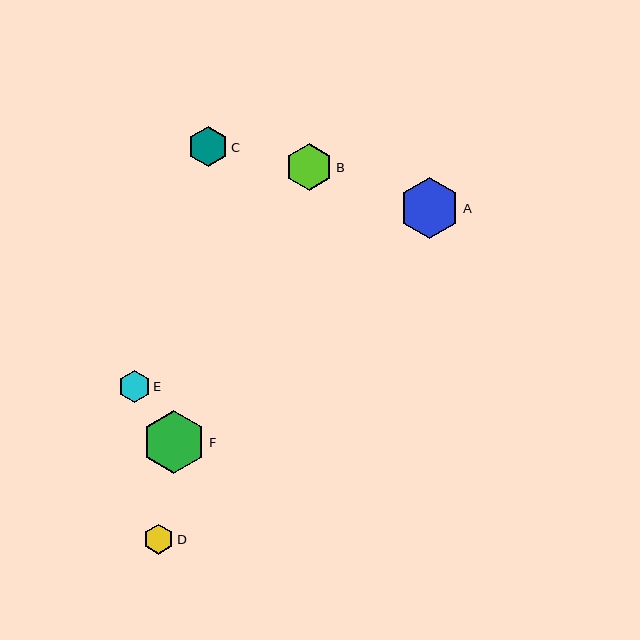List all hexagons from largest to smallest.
From largest to smallest: F, A, B, C, E, D.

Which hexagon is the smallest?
Hexagon D is the smallest with a size of approximately 30 pixels.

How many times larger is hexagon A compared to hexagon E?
Hexagon A is approximately 1.9 times the size of hexagon E.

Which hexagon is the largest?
Hexagon F is the largest with a size of approximately 63 pixels.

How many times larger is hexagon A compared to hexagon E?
Hexagon A is approximately 1.9 times the size of hexagon E.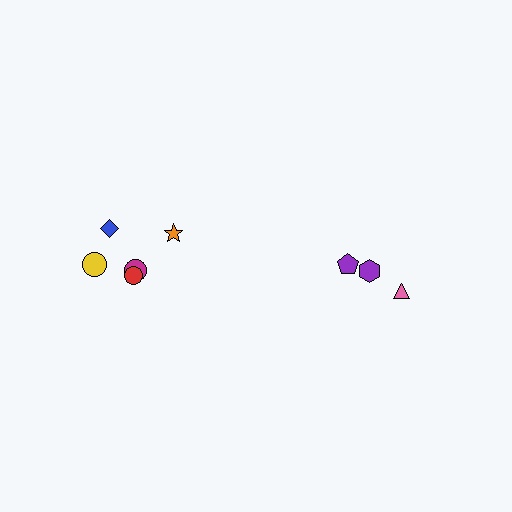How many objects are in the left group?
There are 5 objects.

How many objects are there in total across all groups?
There are 8 objects.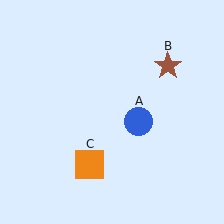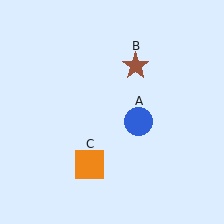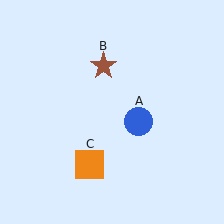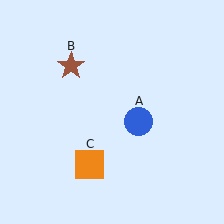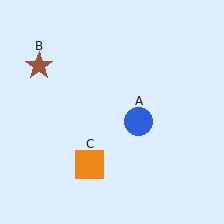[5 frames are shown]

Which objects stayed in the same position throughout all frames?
Blue circle (object A) and orange square (object C) remained stationary.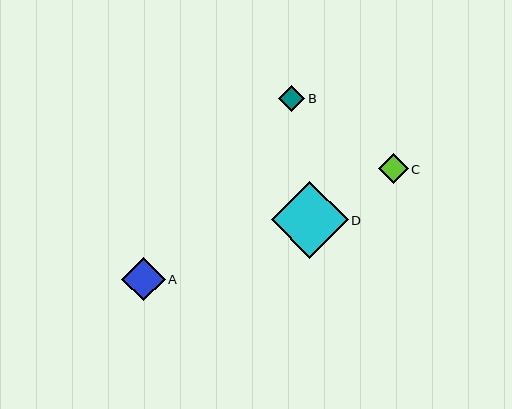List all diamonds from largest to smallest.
From largest to smallest: D, A, C, B.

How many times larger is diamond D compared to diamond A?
Diamond D is approximately 1.8 times the size of diamond A.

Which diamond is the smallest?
Diamond B is the smallest with a size of approximately 26 pixels.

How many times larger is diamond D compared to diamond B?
Diamond D is approximately 3.0 times the size of diamond B.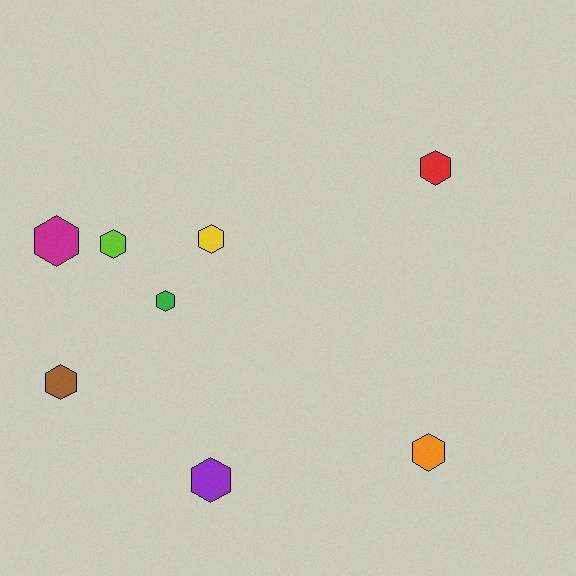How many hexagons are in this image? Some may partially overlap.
There are 8 hexagons.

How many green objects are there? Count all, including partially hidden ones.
There is 1 green object.